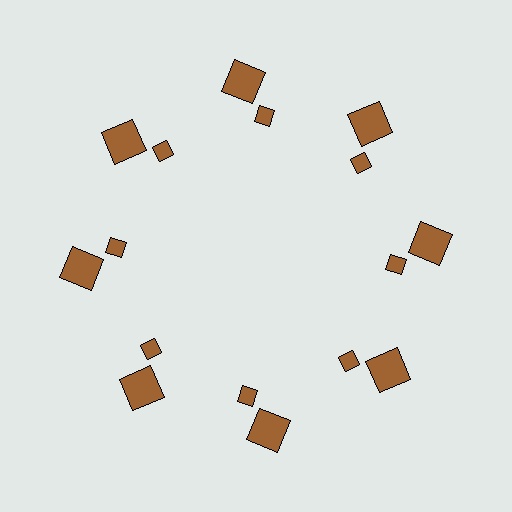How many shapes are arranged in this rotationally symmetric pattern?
There are 16 shapes, arranged in 8 groups of 2.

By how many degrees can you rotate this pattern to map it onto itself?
The pattern maps onto itself every 45 degrees of rotation.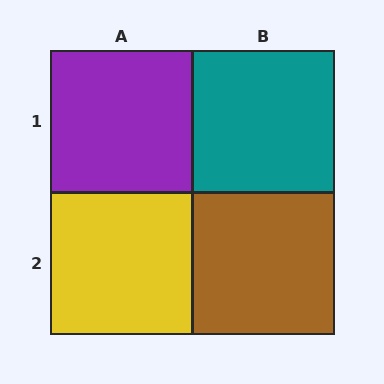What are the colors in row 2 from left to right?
Yellow, brown.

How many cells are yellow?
1 cell is yellow.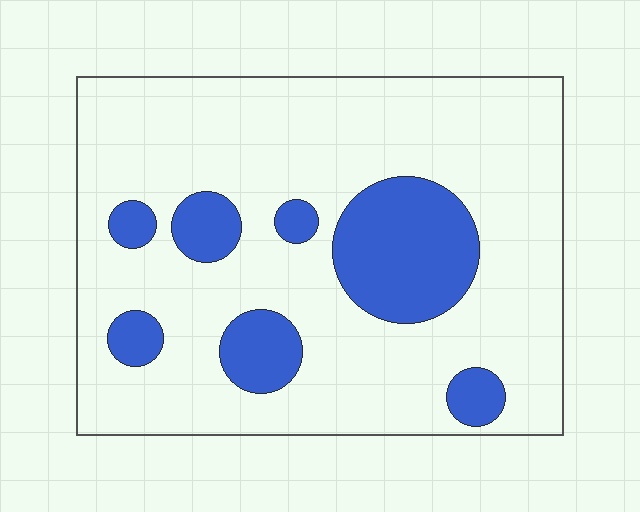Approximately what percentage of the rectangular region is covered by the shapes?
Approximately 20%.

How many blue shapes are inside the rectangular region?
7.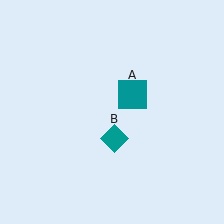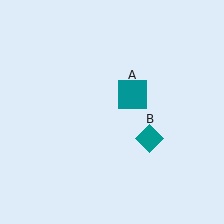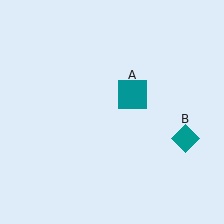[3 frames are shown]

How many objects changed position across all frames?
1 object changed position: teal diamond (object B).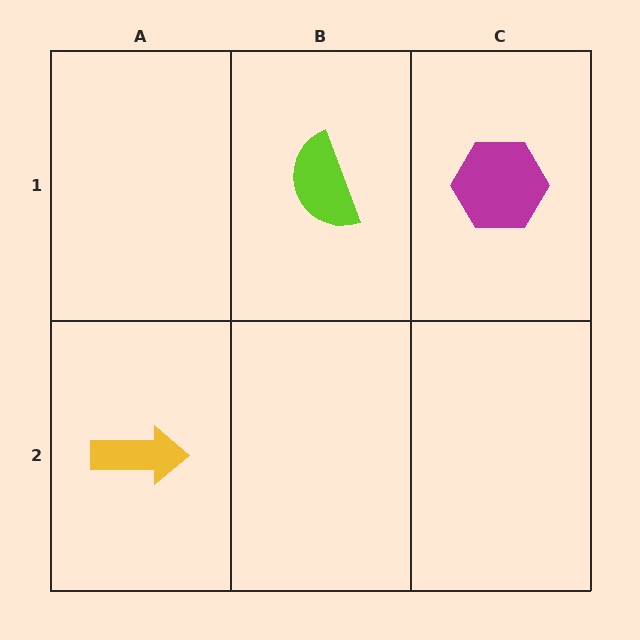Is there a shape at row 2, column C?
No, that cell is empty.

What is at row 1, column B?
A lime semicircle.